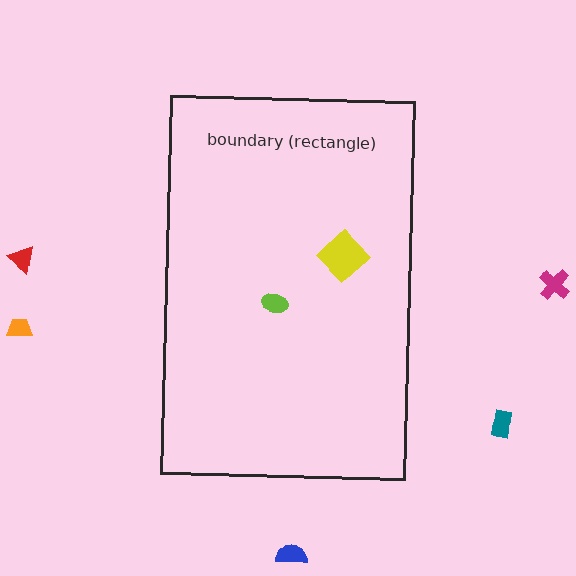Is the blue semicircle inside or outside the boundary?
Outside.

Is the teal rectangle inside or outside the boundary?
Outside.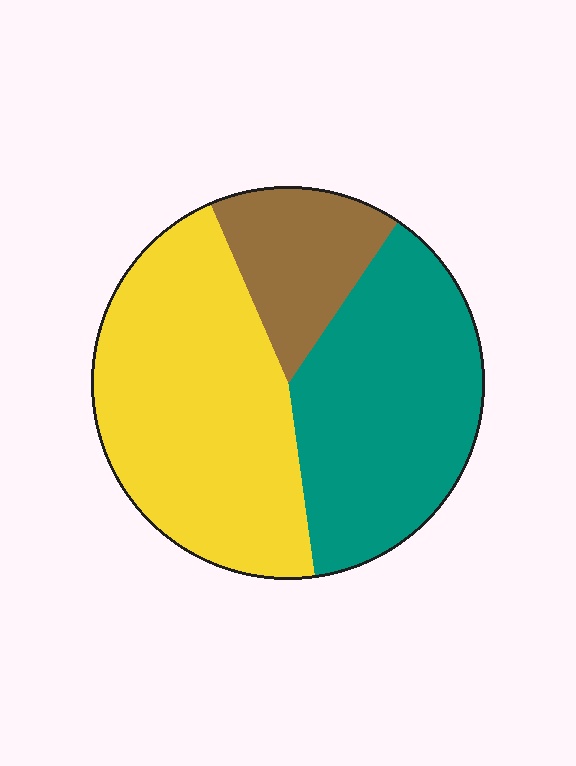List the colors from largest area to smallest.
From largest to smallest: yellow, teal, brown.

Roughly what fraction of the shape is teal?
Teal covers around 40% of the shape.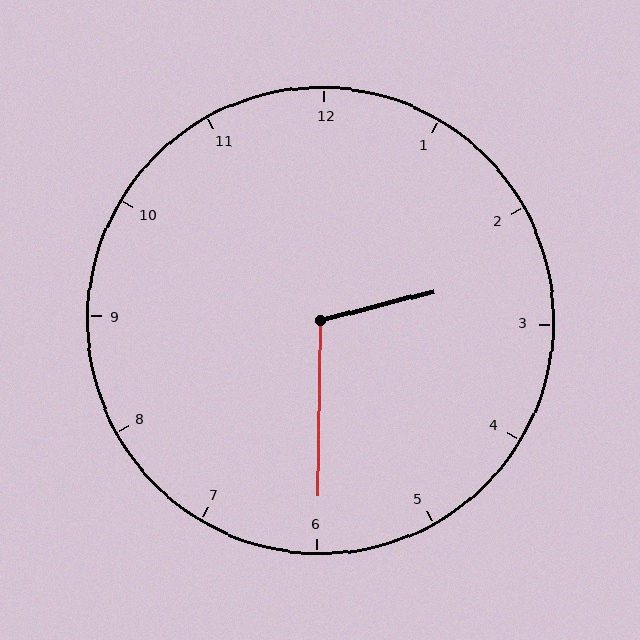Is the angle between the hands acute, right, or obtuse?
It is obtuse.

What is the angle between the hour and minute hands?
Approximately 105 degrees.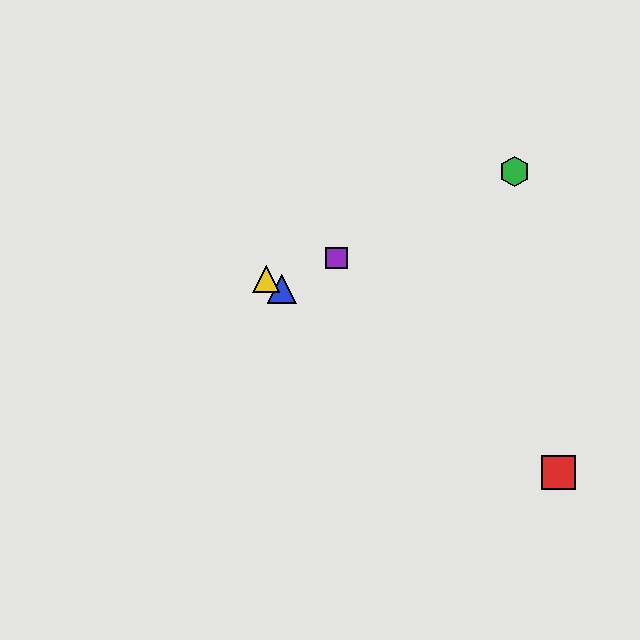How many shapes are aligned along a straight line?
3 shapes (the red square, the blue triangle, the yellow triangle) are aligned along a straight line.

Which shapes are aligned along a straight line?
The red square, the blue triangle, the yellow triangle are aligned along a straight line.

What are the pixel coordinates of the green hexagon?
The green hexagon is at (515, 172).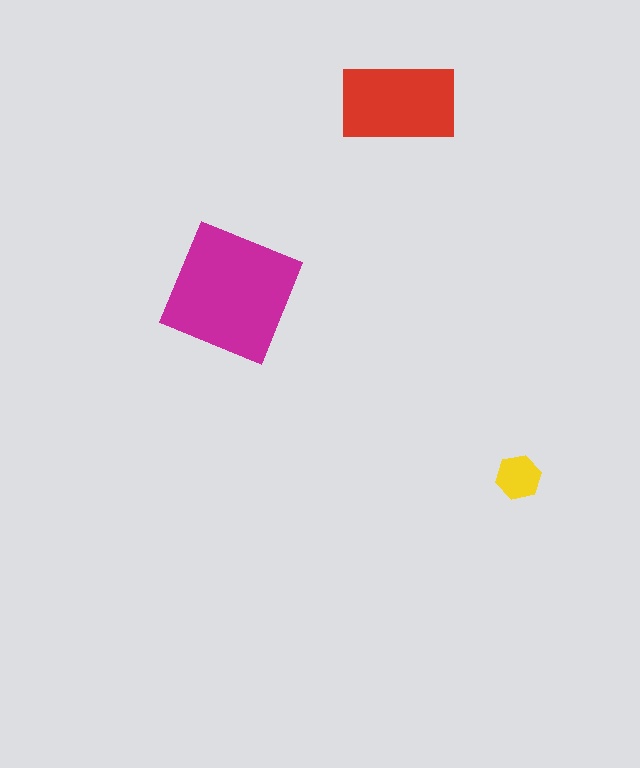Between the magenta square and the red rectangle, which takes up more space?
The magenta square.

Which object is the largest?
The magenta square.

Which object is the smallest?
The yellow hexagon.